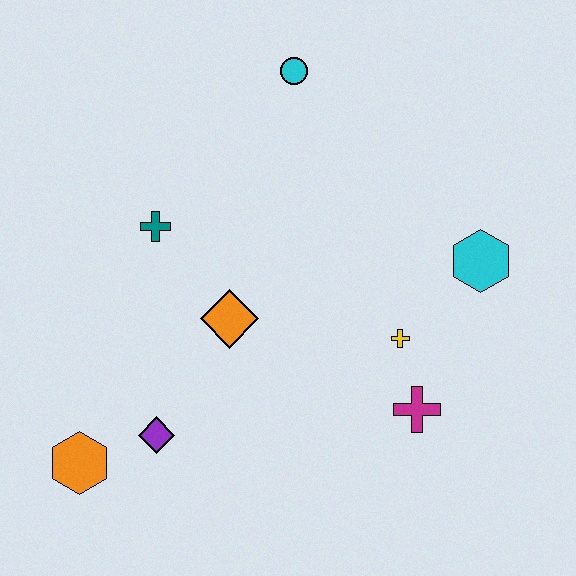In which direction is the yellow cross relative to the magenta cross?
The yellow cross is above the magenta cross.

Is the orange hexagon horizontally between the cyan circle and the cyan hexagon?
No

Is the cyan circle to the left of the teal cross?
No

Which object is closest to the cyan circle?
The teal cross is closest to the cyan circle.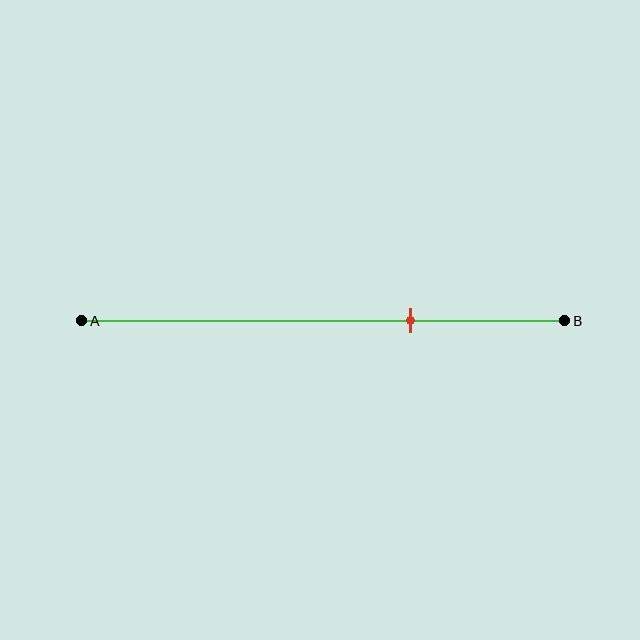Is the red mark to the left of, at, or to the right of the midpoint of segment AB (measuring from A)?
The red mark is to the right of the midpoint of segment AB.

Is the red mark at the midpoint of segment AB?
No, the mark is at about 70% from A, not at the 50% midpoint.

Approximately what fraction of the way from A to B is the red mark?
The red mark is approximately 70% of the way from A to B.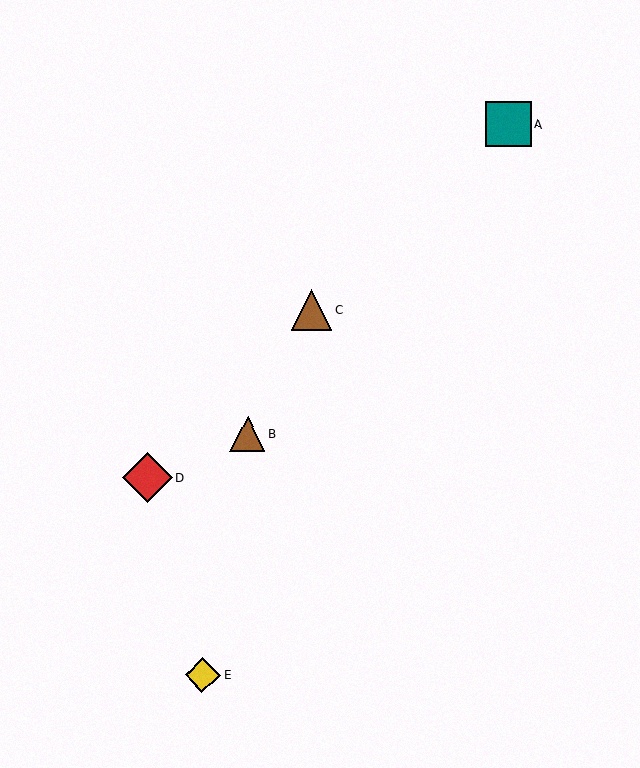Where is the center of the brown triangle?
The center of the brown triangle is at (248, 434).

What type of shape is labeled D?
Shape D is a red diamond.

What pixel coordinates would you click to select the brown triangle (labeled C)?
Click at (312, 310) to select the brown triangle C.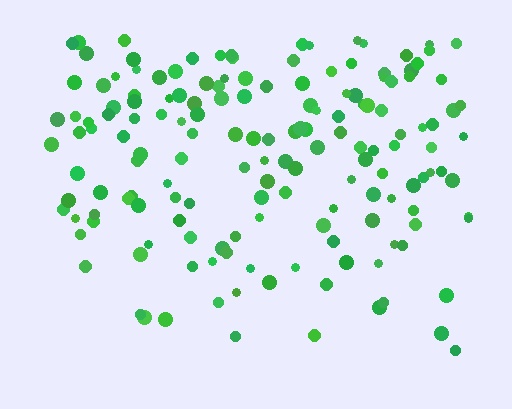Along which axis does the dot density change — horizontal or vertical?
Vertical.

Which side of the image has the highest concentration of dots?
The top.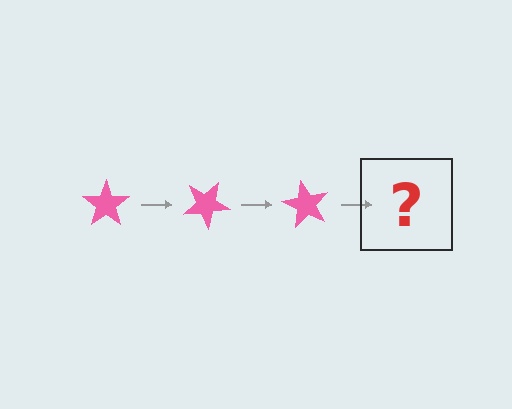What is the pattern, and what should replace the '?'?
The pattern is that the star rotates 30 degrees each step. The '?' should be a pink star rotated 90 degrees.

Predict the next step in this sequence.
The next step is a pink star rotated 90 degrees.